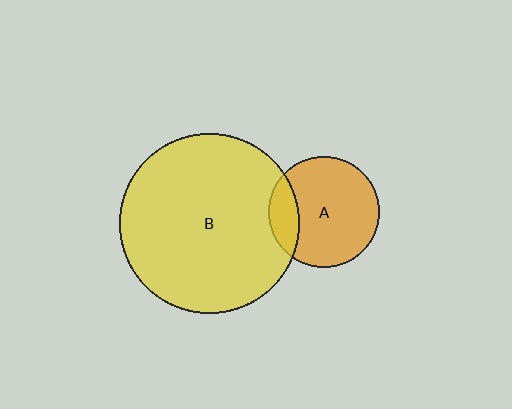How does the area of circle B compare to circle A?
Approximately 2.6 times.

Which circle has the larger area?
Circle B (yellow).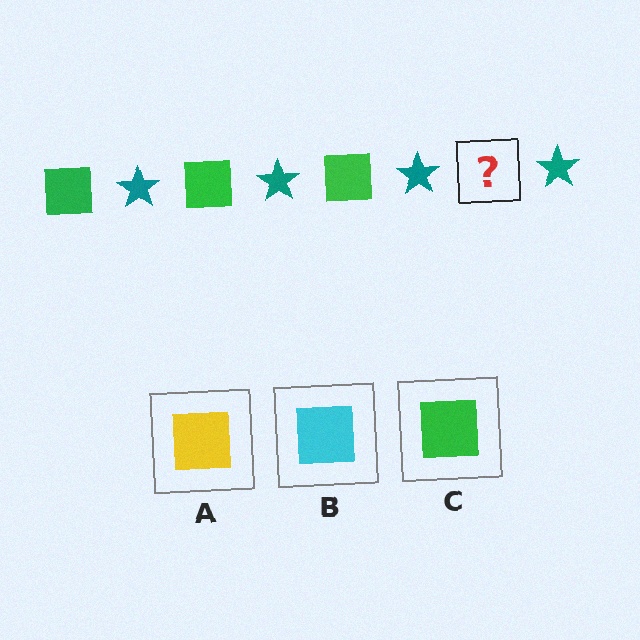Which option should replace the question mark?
Option C.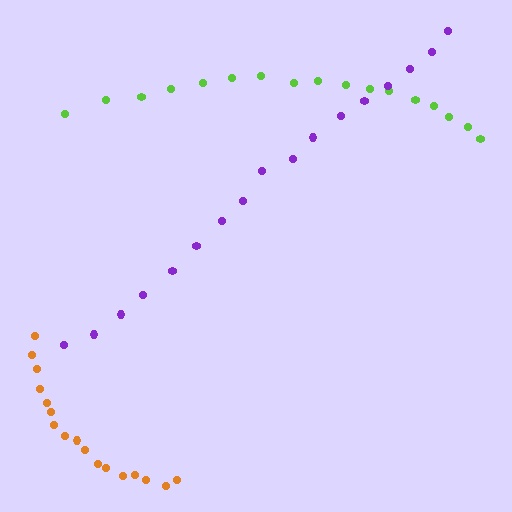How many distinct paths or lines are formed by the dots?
There are 3 distinct paths.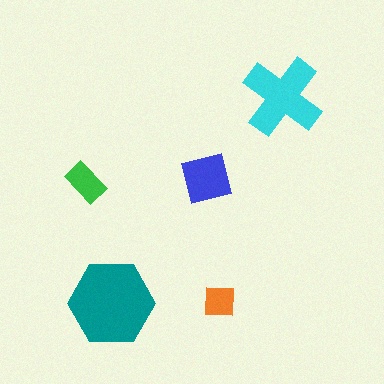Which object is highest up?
The cyan cross is topmost.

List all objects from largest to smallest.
The teal hexagon, the cyan cross, the blue square, the green rectangle, the orange square.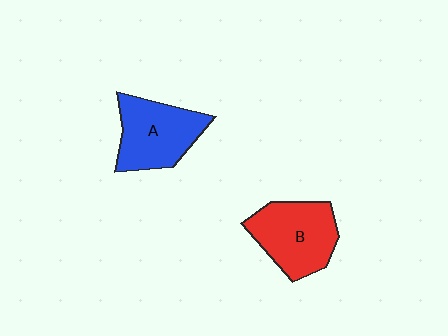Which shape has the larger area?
Shape B (red).